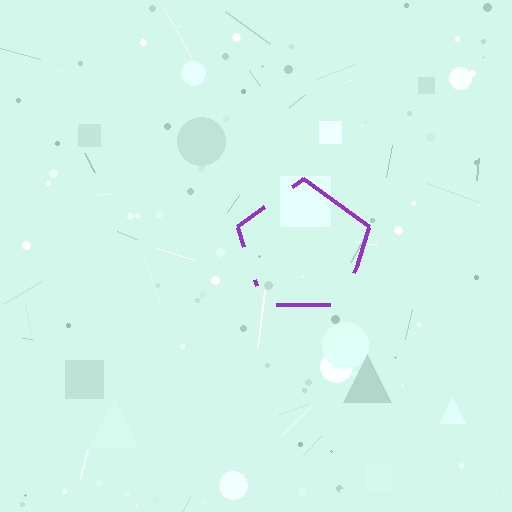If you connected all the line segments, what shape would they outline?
They would outline a pentagon.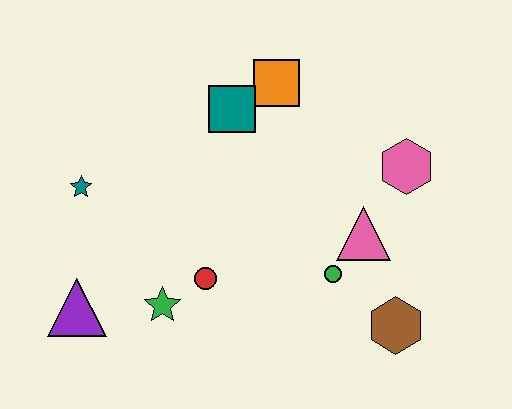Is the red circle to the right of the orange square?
No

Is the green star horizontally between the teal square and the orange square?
No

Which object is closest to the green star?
The red circle is closest to the green star.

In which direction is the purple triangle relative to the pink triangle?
The purple triangle is to the left of the pink triangle.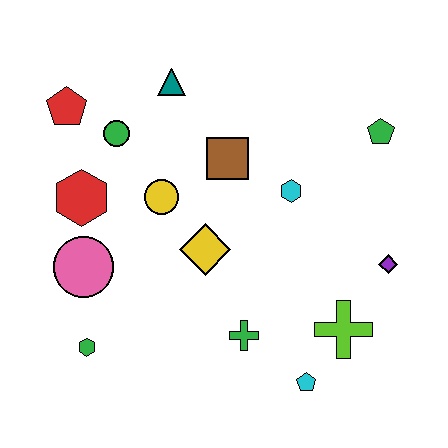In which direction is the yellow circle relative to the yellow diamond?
The yellow circle is above the yellow diamond.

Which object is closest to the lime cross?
The cyan pentagon is closest to the lime cross.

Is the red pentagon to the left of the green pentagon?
Yes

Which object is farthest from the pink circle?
The green pentagon is farthest from the pink circle.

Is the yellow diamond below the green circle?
Yes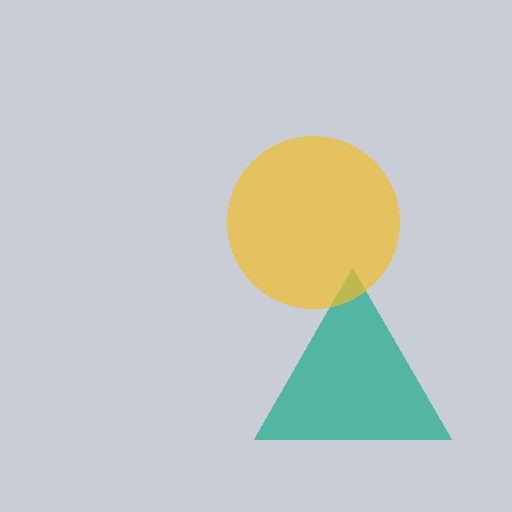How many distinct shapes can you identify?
There are 2 distinct shapes: a teal triangle, a yellow circle.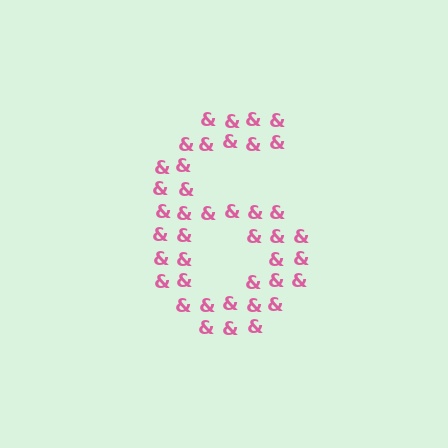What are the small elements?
The small elements are ampersands.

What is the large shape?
The large shape is the digit 6.